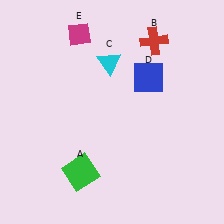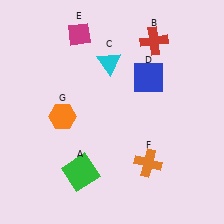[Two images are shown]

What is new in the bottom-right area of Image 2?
An orange cross (F) was added in the bottom-right area of Image 2.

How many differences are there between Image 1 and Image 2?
There are 2 differences between the two images.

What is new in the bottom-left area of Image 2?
An orange hexagon (G) was added in the bottom-left area of Image 2.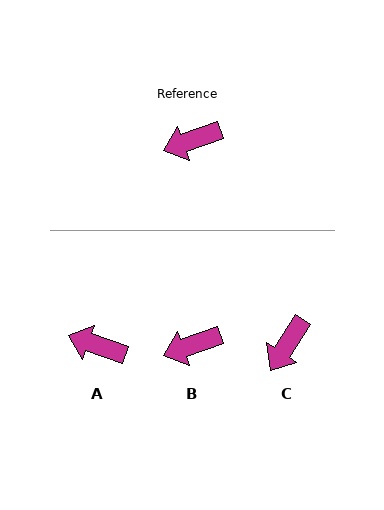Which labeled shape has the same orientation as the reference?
B.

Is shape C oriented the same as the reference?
No, it is off by about 38 degrees.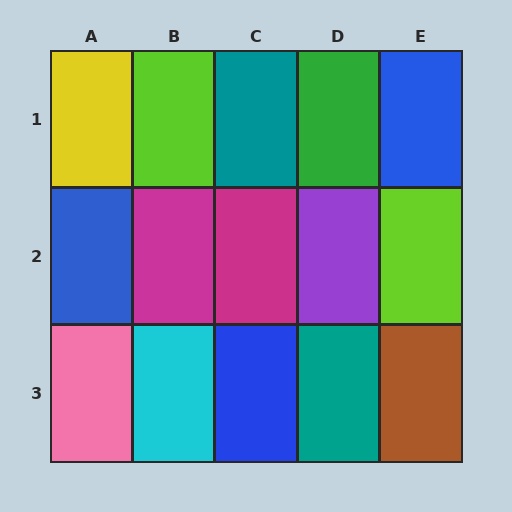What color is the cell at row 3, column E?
Brown.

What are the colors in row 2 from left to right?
Blue, magenta, magenta, purple, lime.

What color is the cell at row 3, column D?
Teal.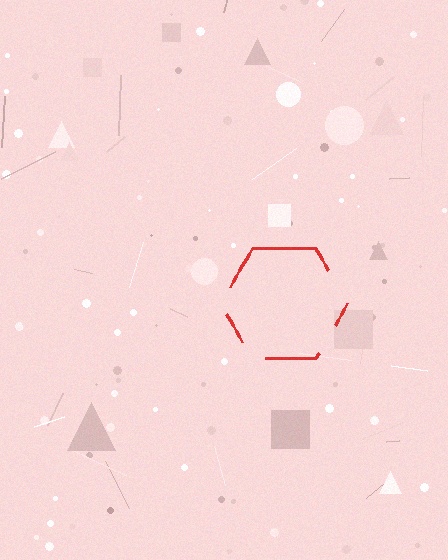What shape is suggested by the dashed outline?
The dashed outline suggests a hexagon.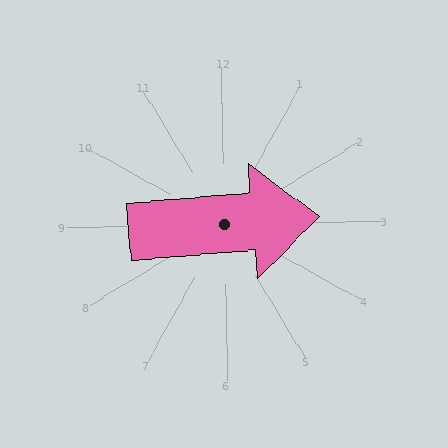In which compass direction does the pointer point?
East.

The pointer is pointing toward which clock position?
Roughly 3 o'clock.